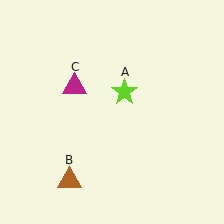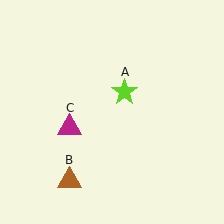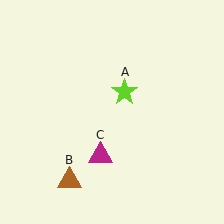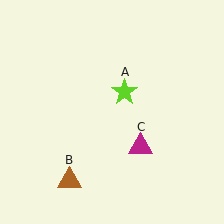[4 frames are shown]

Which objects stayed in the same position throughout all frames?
Lime star (object A) and brown triangle (object B) remained stationary.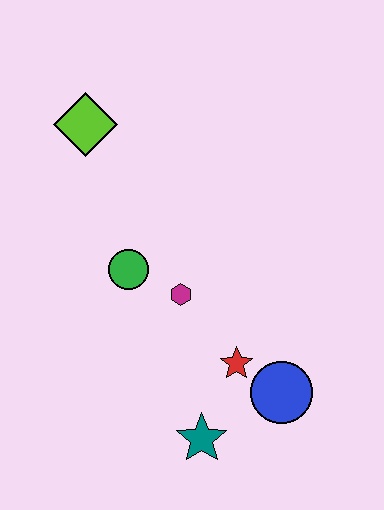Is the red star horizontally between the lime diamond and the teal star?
No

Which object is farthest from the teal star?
The lime diamond is farthest from the teal star.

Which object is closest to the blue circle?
The red star is closest to the blue circle.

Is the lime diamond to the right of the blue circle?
No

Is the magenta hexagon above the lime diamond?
No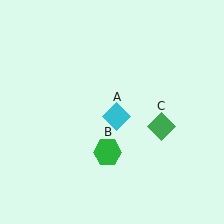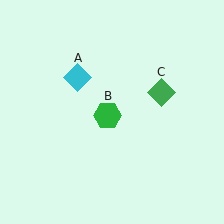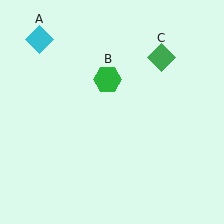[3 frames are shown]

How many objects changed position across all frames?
3 objects changed position: cyan diamond (object A), green hexagon (object B), green diamond (object C).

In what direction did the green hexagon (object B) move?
The green hexagon (object B) moved up.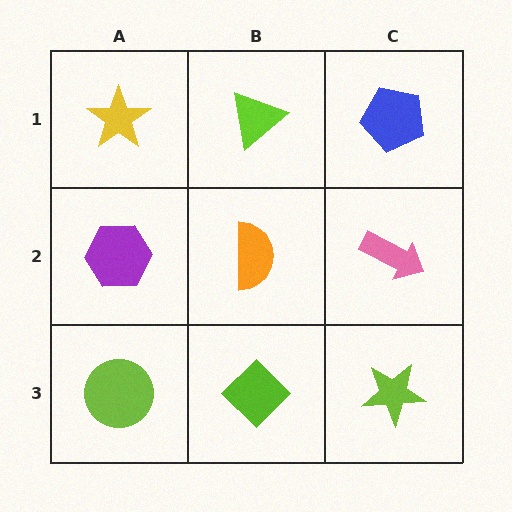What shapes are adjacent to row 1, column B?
An orange semicircle (row 2, column B), a yellow star (row 1, column A), a blue pentagon (row 1, column C).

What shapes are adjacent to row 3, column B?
An orange semicircle (row 2, column B), a lime circle (row 3, column A), a lime star (row 3, column C).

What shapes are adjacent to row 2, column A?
A yellow star (row 1, column A), a lime circle (row 3, column A), an orange semicircle (row 2, column B).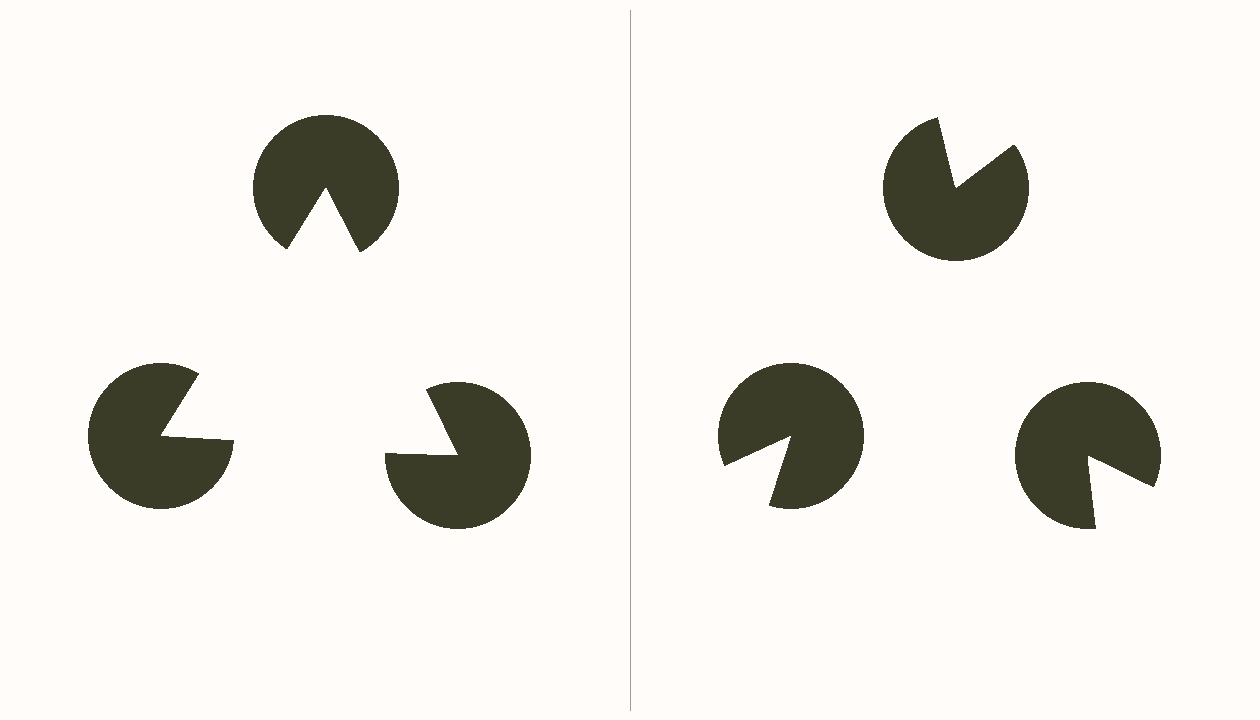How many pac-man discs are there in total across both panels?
6 — 3 on each side.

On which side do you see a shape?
An illusory triangle appears on the left side. On the right side the wedge cuts are rotated, so no coherent shape forms.